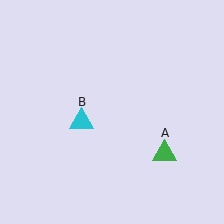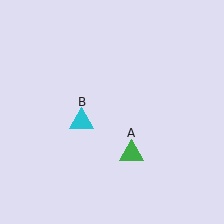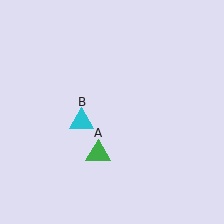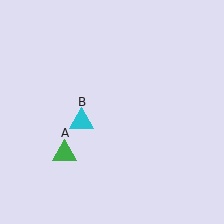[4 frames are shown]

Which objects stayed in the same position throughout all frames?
Cyan triangle (object B) remained stationary.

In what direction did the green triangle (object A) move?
The green triangle (object A) moved left.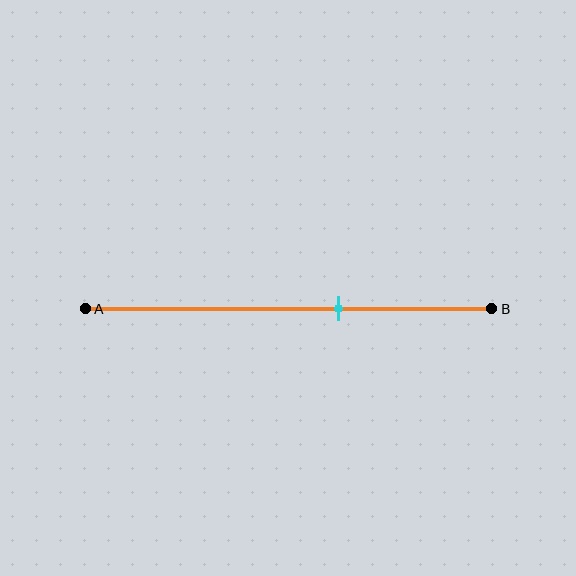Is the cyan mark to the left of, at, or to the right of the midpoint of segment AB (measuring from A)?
The cyan mark is to the right of the midpoint of segment AB.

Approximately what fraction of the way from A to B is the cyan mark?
The cyan mark is approximately 60% of the way from A to B.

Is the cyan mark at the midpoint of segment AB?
No, the mark is at about 60% from A, not at the 50% midpoint.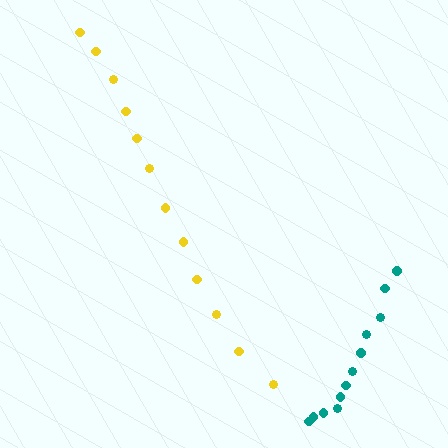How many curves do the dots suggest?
There are 2 distinct paths.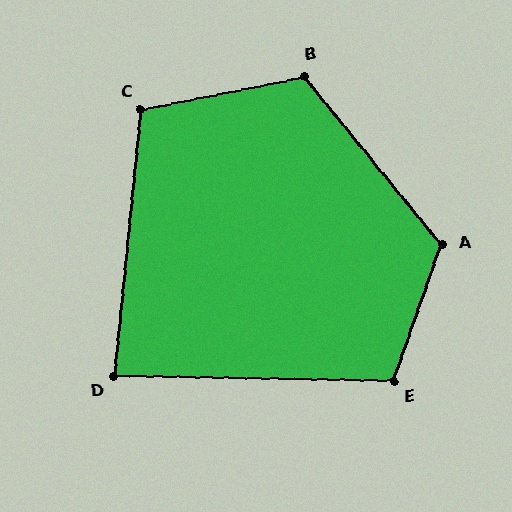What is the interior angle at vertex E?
Approximately 108 degrees (obtuse).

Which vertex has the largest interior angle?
A, at approximately 121 degrees.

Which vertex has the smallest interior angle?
D, at approximately 85 degrees.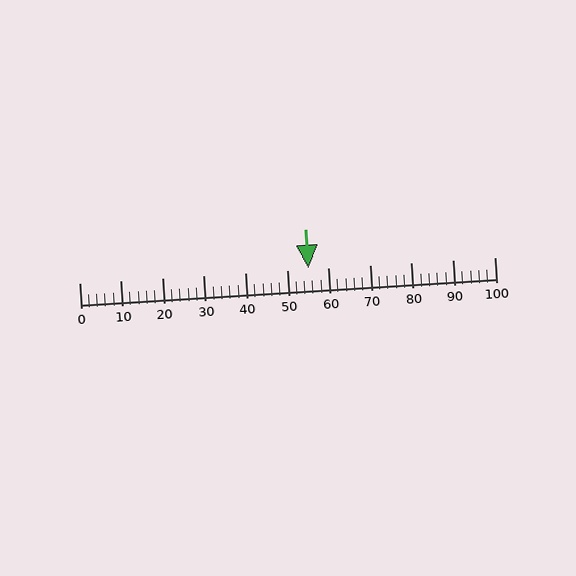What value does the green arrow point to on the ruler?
The green arrow points to approximately 55.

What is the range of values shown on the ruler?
The ruler shows values from 0 to 100.